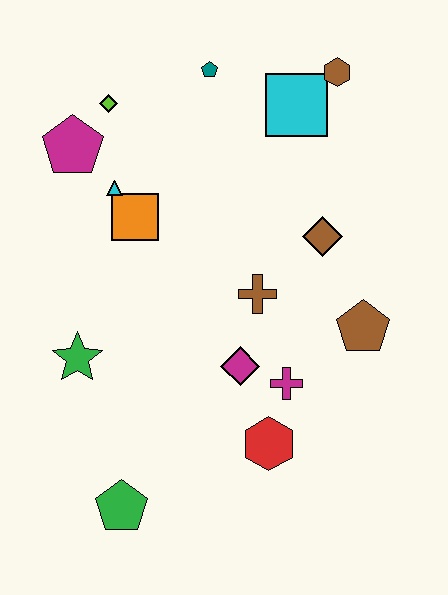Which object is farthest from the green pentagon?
The brown hexagon is farthest from the green pentagon.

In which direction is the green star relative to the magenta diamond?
The green star is to the left of the magenta diamond.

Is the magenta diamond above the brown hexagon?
No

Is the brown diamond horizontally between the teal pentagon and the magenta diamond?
No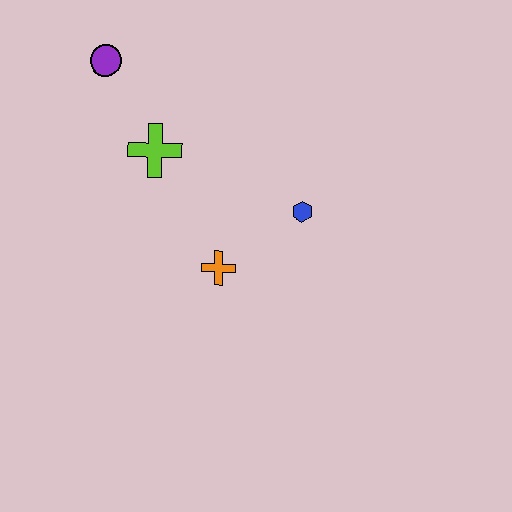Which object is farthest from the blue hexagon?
The purple circle is farthest from the blue hexagon.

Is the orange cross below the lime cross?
Yes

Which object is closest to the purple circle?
The lime cross is closest to the purple circle.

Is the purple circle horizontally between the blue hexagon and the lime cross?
No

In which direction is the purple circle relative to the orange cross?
The purple circle is above the orange cross.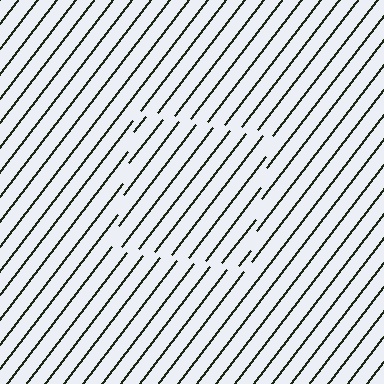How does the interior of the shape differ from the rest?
The interior of the shape contains the same grating, shifted by half a period — the contour is defined by the phase discontinuity where line-ends from the inner and outer gratings abut.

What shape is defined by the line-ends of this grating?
An illusory square. The interior of the shape contains the same grating, shifted by half a period — the contour is defined by the phase discontinuity where line-ends from the inner and outer gratings abut.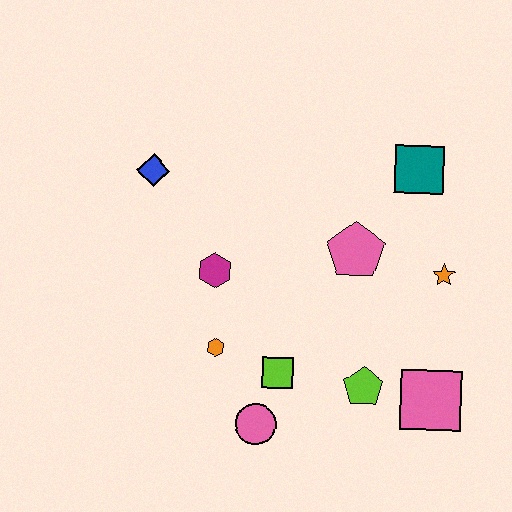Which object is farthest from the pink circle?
The teal square is farthest from the pink circle.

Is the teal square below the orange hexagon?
No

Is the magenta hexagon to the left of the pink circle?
Yes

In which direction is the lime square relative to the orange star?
The lime square is to the left of the orange star.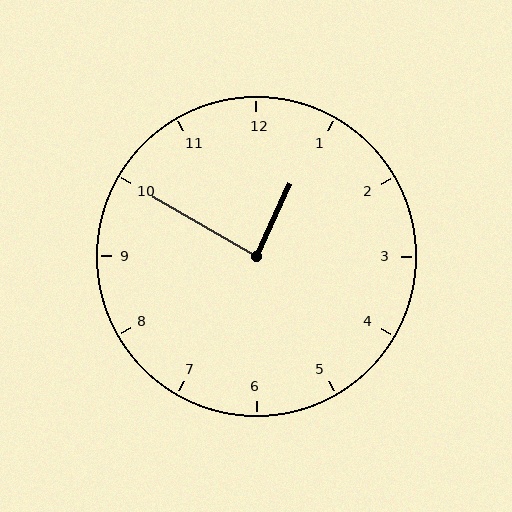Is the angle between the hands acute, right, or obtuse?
It is right.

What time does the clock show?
12:50.